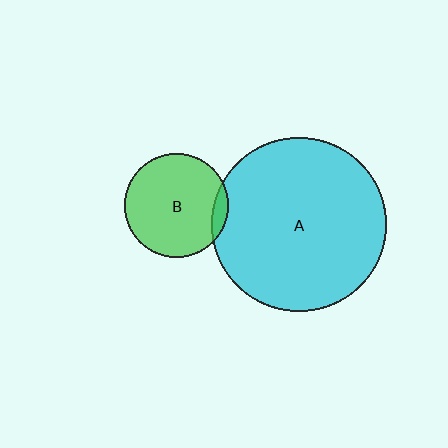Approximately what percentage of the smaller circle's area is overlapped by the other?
Approximately 5%.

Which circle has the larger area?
Circle A (cyan).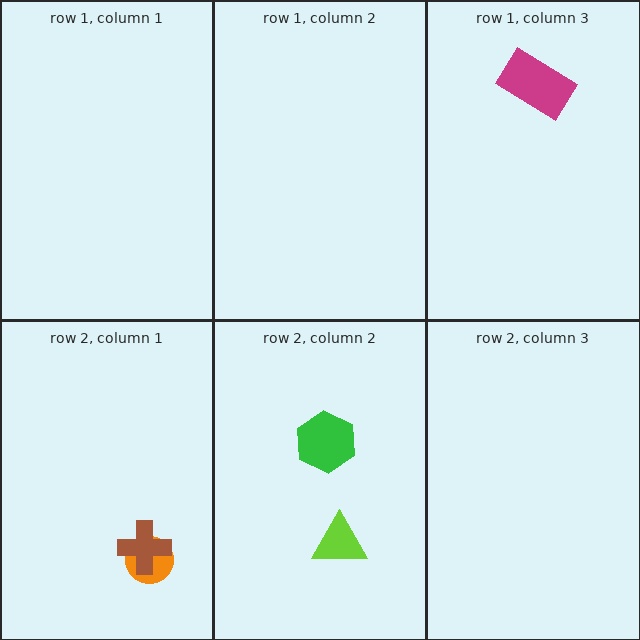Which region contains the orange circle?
The row 2, column 1 region.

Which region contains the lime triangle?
The row 2, column 2 region.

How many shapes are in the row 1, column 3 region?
1.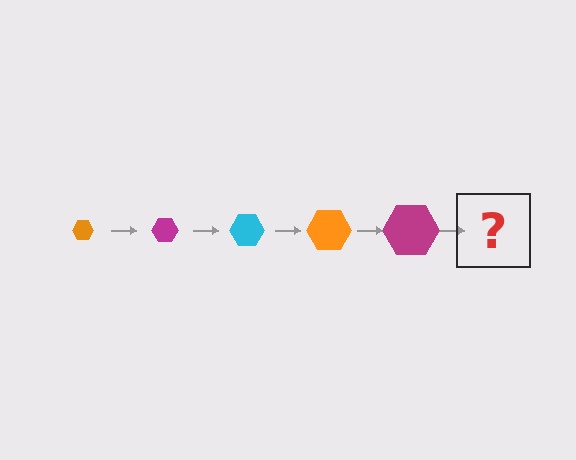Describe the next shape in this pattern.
It should be a cyan hexagon, larger than the previous one.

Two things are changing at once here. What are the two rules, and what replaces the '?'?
The two rules are that the hexagon grows larger each step and the color cycles through orange, magenta, and cyan. The '?' should be a cyan hexagon, larger than the previous one.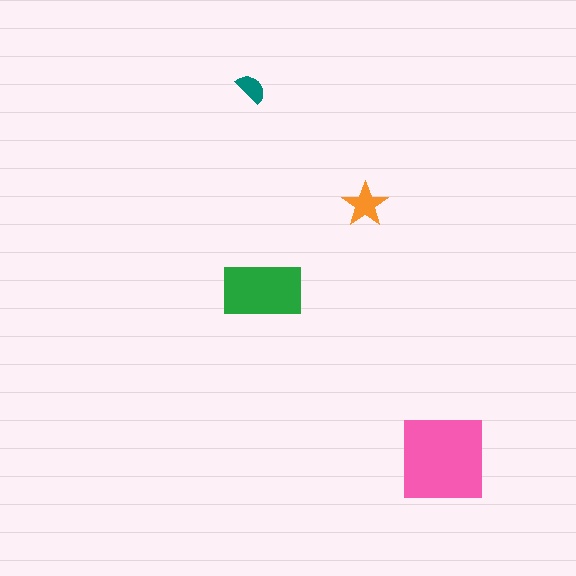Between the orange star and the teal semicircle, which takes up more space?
The orange star.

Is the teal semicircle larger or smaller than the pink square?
Smaller.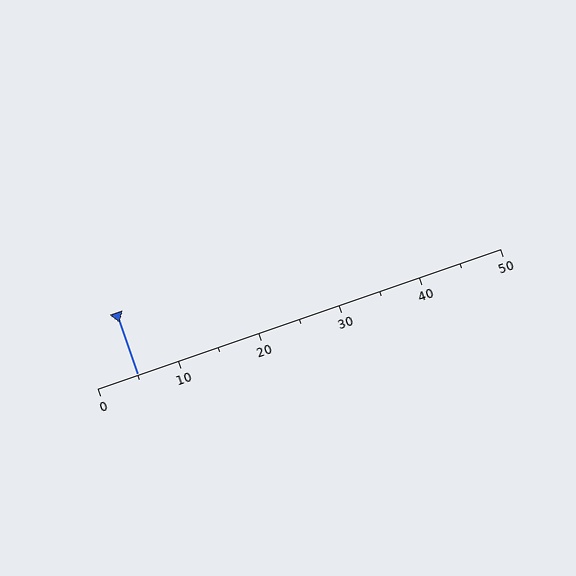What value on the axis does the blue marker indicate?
The marker indicates approximately 5.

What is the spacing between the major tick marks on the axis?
The major ticks are spaced 10 apart.